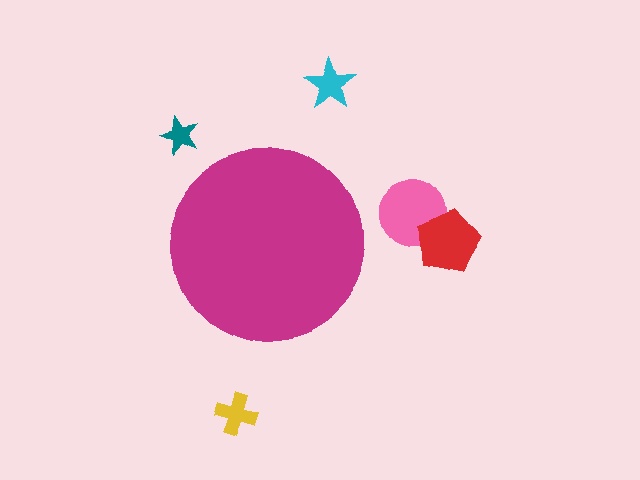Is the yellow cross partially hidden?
No, the yellow cross is fully visible.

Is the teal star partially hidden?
No, the teal star is fully visible.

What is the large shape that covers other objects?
A magenta circle.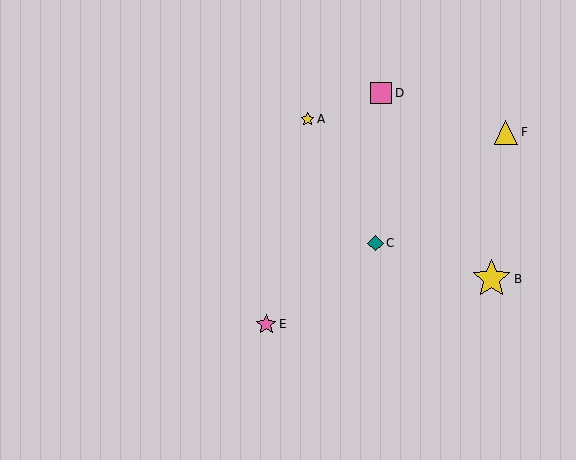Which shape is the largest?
The yellow star (labeled B) is the largest.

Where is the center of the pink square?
The center of the pink square is at (381, 93).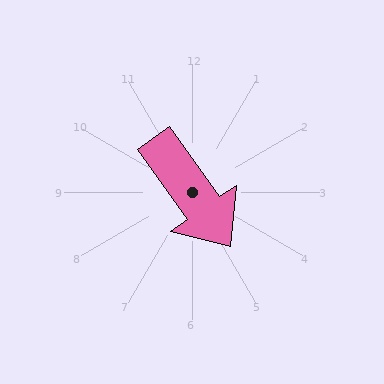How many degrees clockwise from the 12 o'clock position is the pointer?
Approximately 145 degrees.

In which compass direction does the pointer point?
Southeast.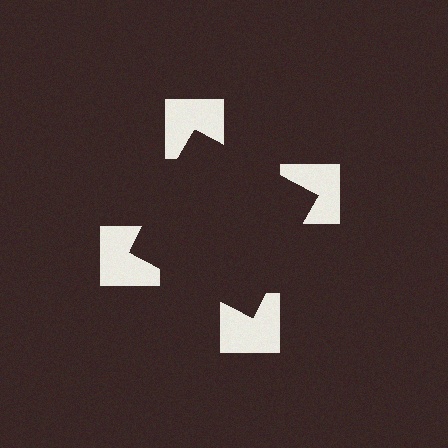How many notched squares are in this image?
There are 4 — one at each vertex of the illusory square.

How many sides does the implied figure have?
4 sides.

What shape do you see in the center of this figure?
An illusory square — its edges are inferred from the aligned wedge cuts in the notched squares, not physically drawn.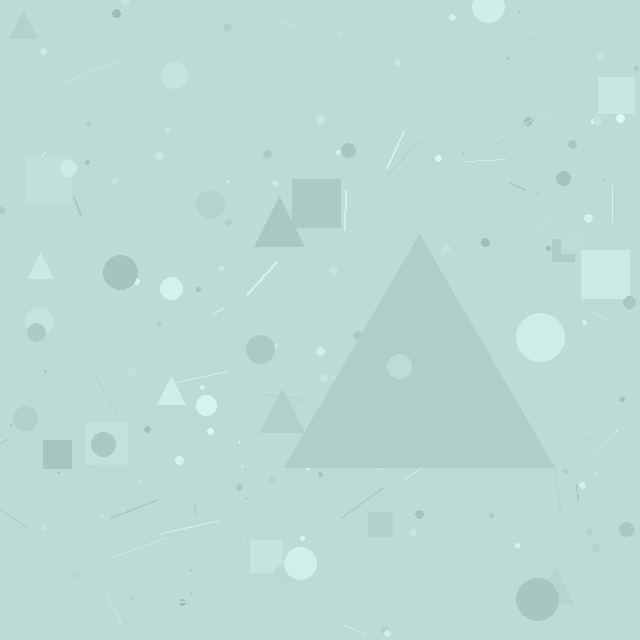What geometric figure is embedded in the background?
A triangle is embedded in the background.